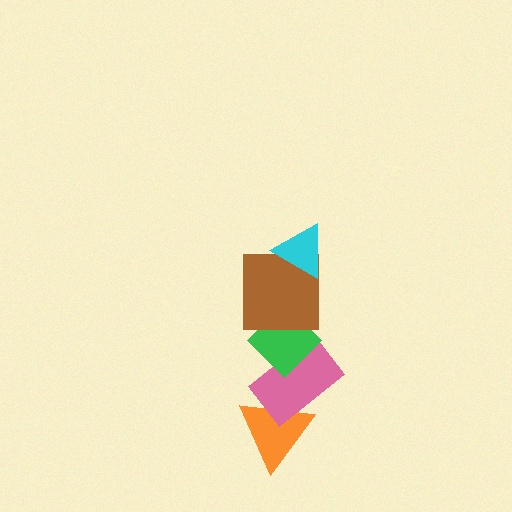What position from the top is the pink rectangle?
The pink rectangle is 4th from the top.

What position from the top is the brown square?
The brown square is 2nd from the top.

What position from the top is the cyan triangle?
The cyan triangle is 1st from the top.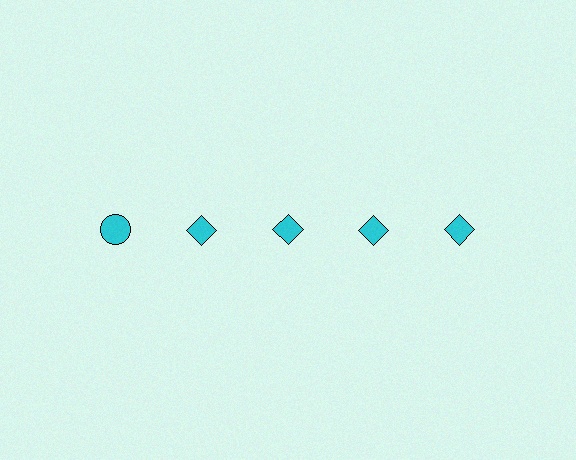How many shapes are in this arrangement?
There are 5 shapes arranged in a grid pattern.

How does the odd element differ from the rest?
It has a different shape: circle instead of diamond.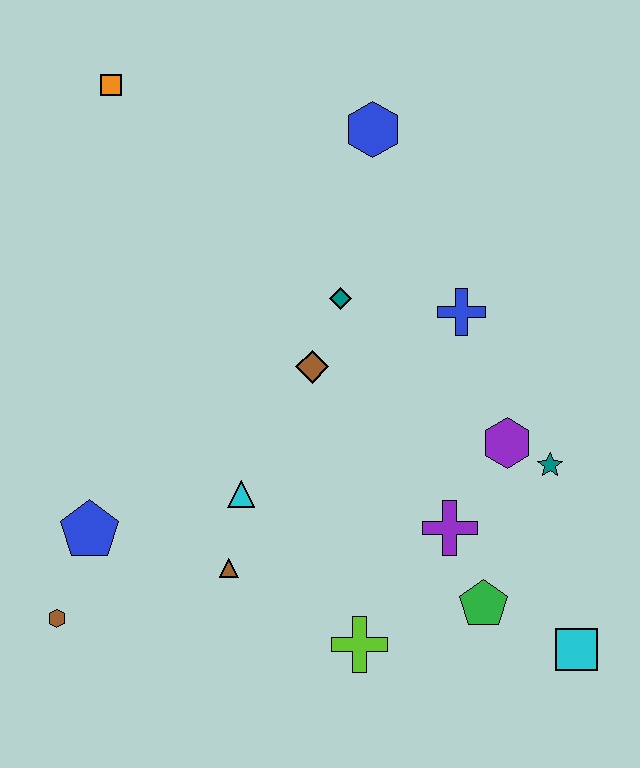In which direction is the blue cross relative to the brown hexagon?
The blue cross is to the right of the brown hexagon.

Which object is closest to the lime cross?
The green pentagon is closest to the lime cross.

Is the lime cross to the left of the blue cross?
Yes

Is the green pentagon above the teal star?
No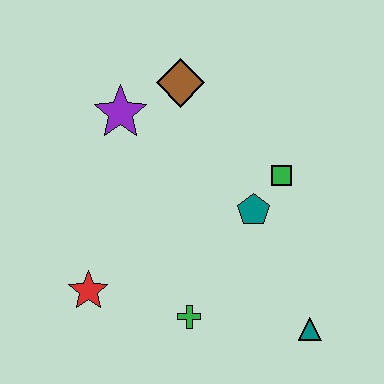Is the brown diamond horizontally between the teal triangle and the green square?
No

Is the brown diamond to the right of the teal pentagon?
No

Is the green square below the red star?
No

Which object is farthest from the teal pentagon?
The red star is farthest from the teal pentagon.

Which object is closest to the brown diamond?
The purple star is closest to the brown diamond.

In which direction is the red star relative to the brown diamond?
The red star is below the brown diamond.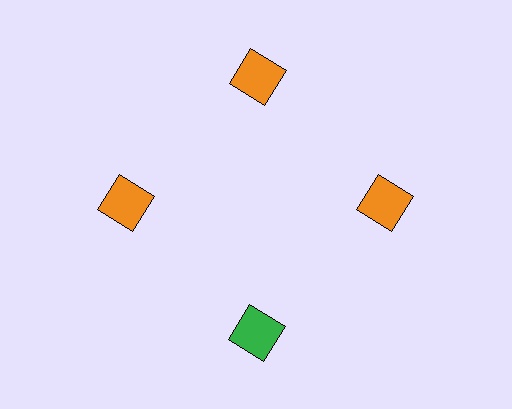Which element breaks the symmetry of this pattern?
The green square at roughly the 6 o'clock position breaks the symmetry. All other shapes are orange squares.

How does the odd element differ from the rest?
It has a different color: green instead of orange.